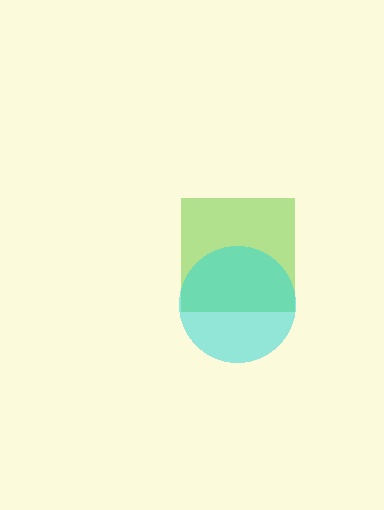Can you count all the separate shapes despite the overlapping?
Yes, there are 2 separate shapes.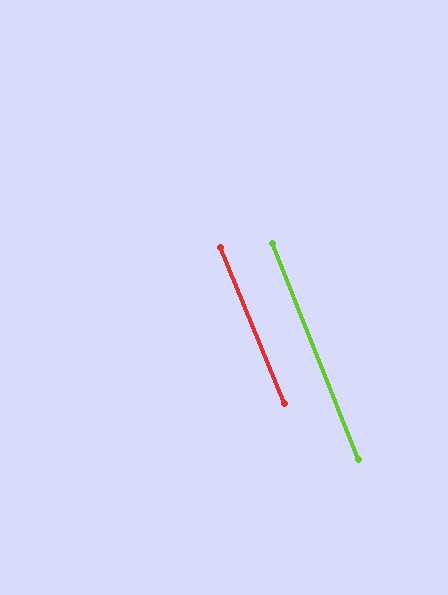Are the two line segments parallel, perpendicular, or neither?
Parallel — their directions differ by only 0.5°.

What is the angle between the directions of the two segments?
Approximately 0 degrees.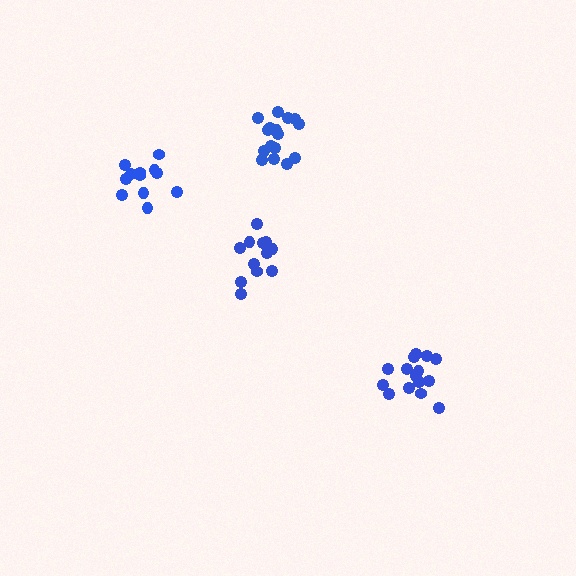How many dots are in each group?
Group 1: 12 dots, Group 2: 12 dots, Group 3: 16 dots, Group 4: 15 dots (55 total).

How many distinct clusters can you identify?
There are 4 distinct clusters.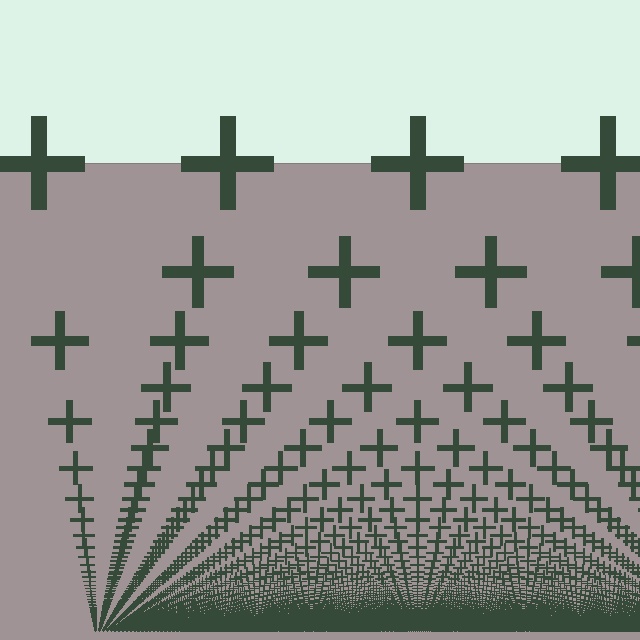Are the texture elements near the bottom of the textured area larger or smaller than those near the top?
Smaller. The gradient is inverted — elements near the bottom are smaller and denser.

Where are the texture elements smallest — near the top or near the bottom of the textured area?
Near the bottom.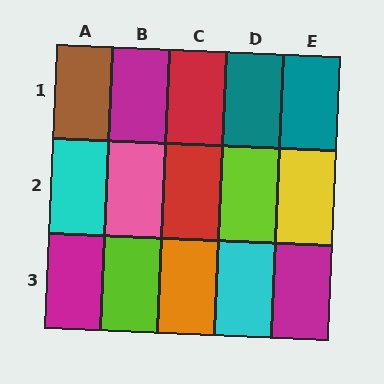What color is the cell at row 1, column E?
Teal.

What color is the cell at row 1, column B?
Magenta.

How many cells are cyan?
2 cells are cyan.